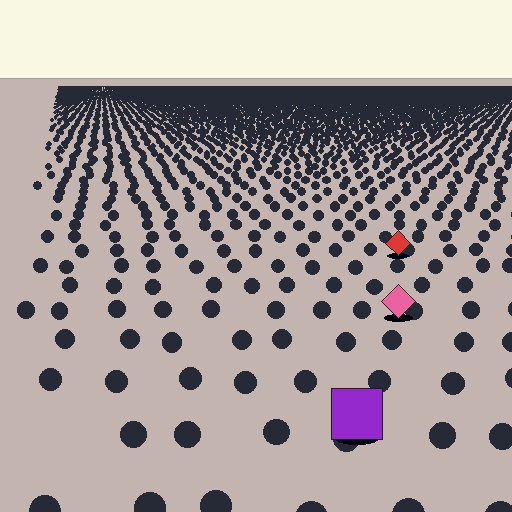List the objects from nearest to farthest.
From nearest to farthest: the purple square, the pink diamond, the red diamond.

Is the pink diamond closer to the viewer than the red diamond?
Yes. The pink diamond is closer — you can tell from the texture gradient: the ground texture is coarser near it.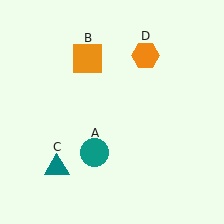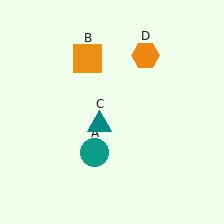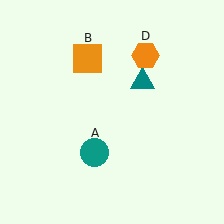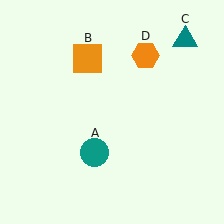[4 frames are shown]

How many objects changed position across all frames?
1 object changed position: teal triangle (object C).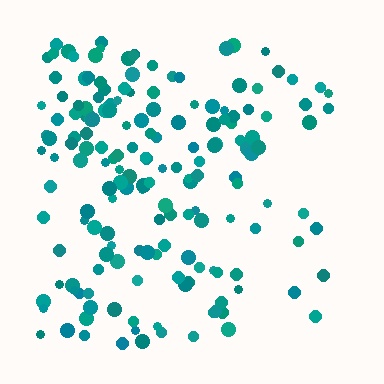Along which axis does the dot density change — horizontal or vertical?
Horizontal.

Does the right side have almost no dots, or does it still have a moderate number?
Still a moderate number, just noticeably fewer than the left.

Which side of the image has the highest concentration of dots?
The left.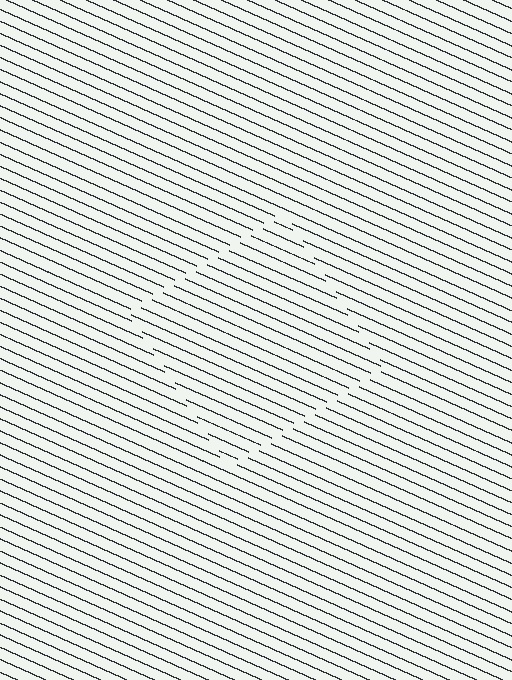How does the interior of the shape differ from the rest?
The interior of the shape contains the same grating, shifted by half a period — the contour is defined by the phase discontinuity where line-ends from the inner and outer gratings abut.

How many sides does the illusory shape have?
4 sides — the line-ends trace a square.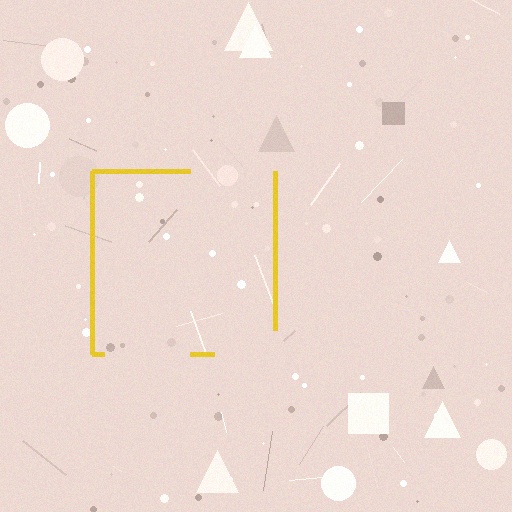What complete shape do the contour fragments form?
The contour fragments form a square.